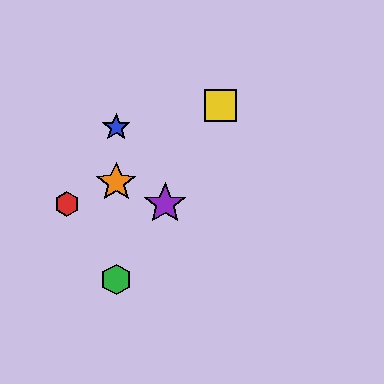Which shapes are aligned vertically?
The blue star, the green hexagon, the orange star are aligned vertically.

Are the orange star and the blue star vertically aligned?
Yes, both are at x≈116.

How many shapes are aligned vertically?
3 shapes (the blue star, the green hexagon, the orange star) are aligned vertically.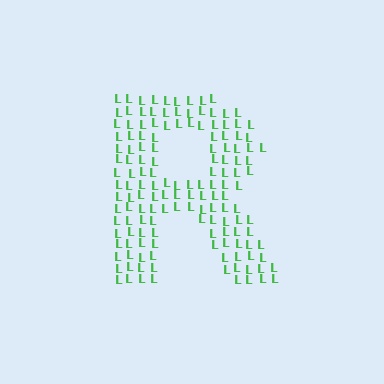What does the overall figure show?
The overall figure shows the letter R.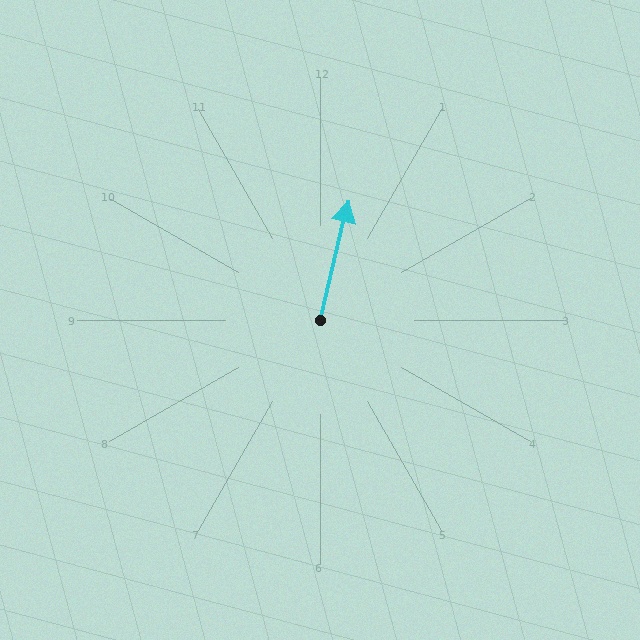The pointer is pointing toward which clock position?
Roughly 12 o'clock.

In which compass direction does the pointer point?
North.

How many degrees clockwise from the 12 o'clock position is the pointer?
Approximately 13 degrees.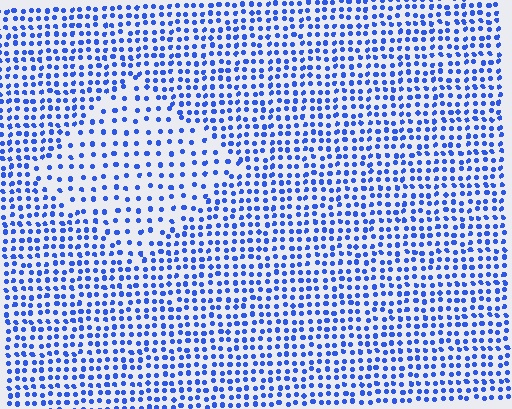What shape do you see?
I see a diamond.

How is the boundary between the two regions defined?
The boundary is defined by a change in element density (approximately 1.9x ratio). All elements are the same color, size, and shape.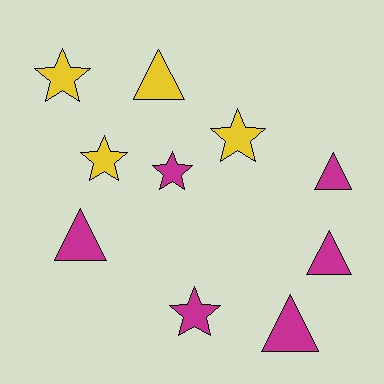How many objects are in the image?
There are 10 objects.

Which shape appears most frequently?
Triangle, with 5 objects.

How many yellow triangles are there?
There is 1 yellow triangle.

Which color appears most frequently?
Magenta, with 6 objects.